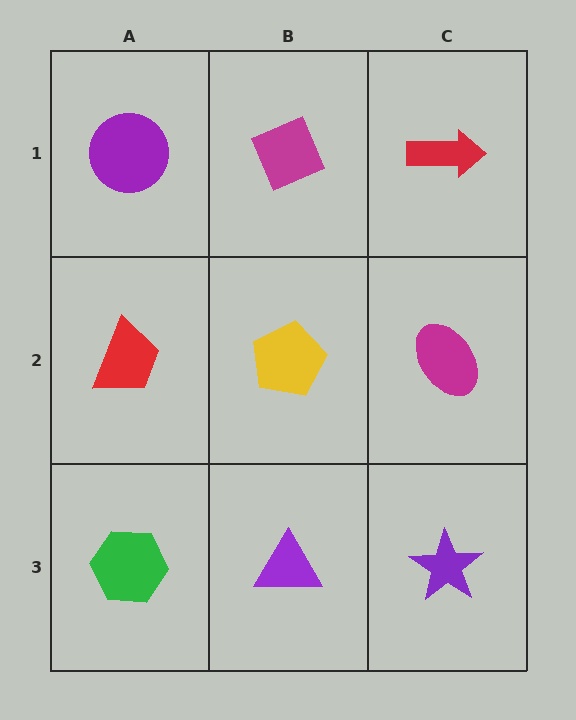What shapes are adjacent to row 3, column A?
A red trapezoid (row 2, column A), a purple triangle (row 3, column B).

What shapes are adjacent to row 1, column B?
A yellow pentagon (row 2, column B), a purple circle (row 1, column A), a red arrow (row 1, column C).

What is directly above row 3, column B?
A yellow pentagon.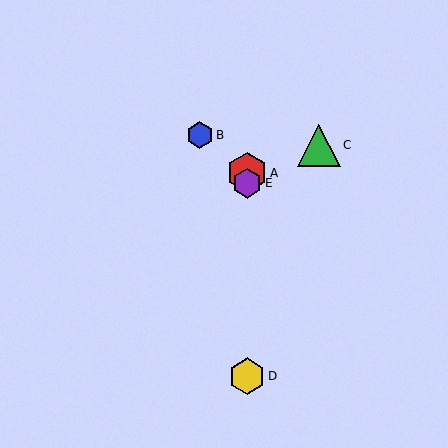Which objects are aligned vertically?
Objects A, D, E are aligned vertically.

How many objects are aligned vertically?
3 objects (A, D, E) are aligned vertically.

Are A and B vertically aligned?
No, A is at x≈247 and B is at x≈200.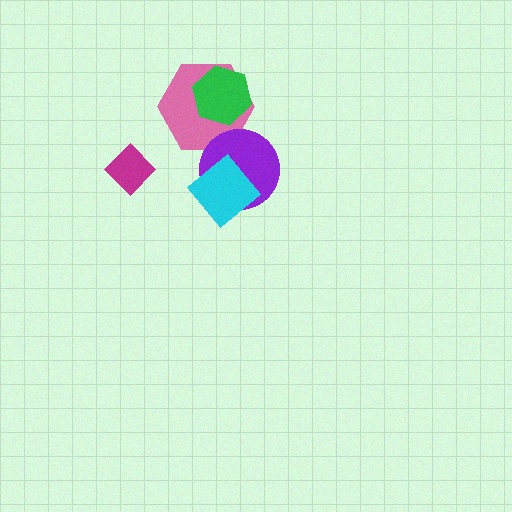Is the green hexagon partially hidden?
No, no other shape covers it.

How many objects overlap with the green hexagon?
1 object overlaps with the green hexagon.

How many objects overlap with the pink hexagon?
2 objects overlap with the pink hexagon.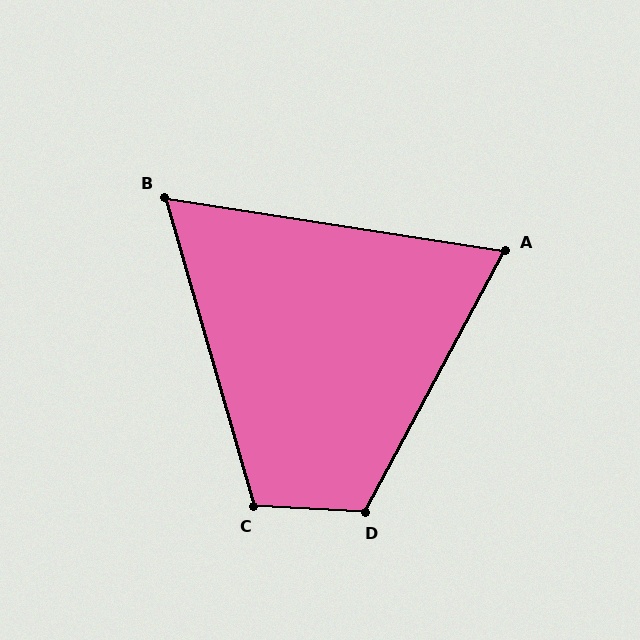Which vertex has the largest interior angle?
D, at approximately 115 degrees.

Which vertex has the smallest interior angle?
B, at approximately 65 degrees.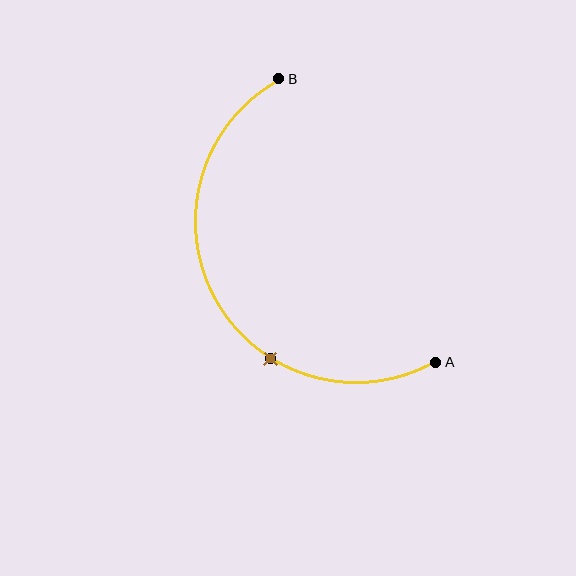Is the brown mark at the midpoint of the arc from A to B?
No. The brown mark lies on the arc but is closer to endpoint A. The arc midpoint would be at the point on the curve equidistant along the arc from both A and B.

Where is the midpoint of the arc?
The arc midpoint is the point on the curve farthest from the straight line joining A and B. It sits to the left of that line.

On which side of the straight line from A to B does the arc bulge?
The arc bulges to the left of the straight line connecting A and B.